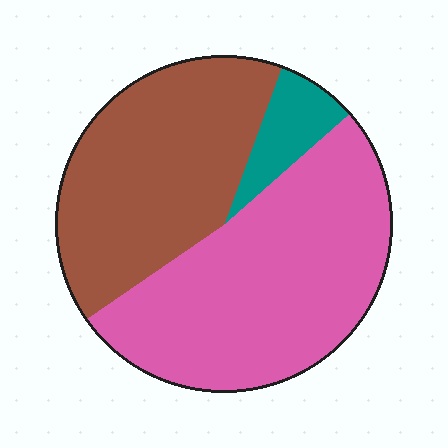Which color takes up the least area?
Teal, at roughly 10%.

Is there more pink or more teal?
Pink.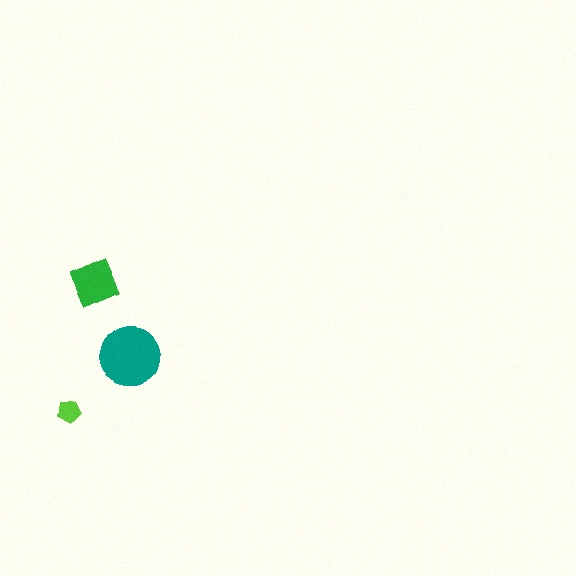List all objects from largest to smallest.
The teal circle, the green diamond, the lime pentagon.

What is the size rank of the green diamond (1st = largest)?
2nd.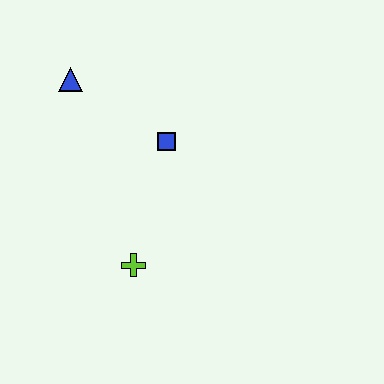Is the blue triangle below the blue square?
No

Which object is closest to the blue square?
The blue triangle is closest to the blue square.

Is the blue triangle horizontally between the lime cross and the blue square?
No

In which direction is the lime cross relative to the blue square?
The lime cross is below the blue square.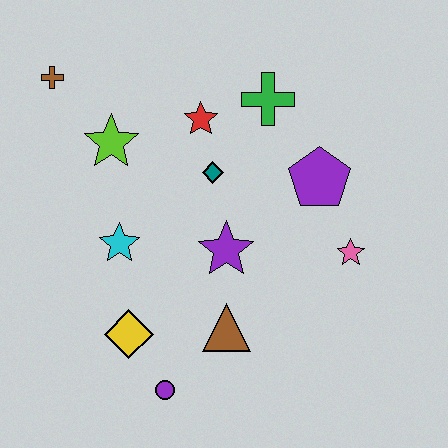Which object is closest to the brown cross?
The lime star is closest to the brown cross.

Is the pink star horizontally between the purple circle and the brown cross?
No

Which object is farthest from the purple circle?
The brown cross is farthest from the purple circle.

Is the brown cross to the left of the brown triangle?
Yes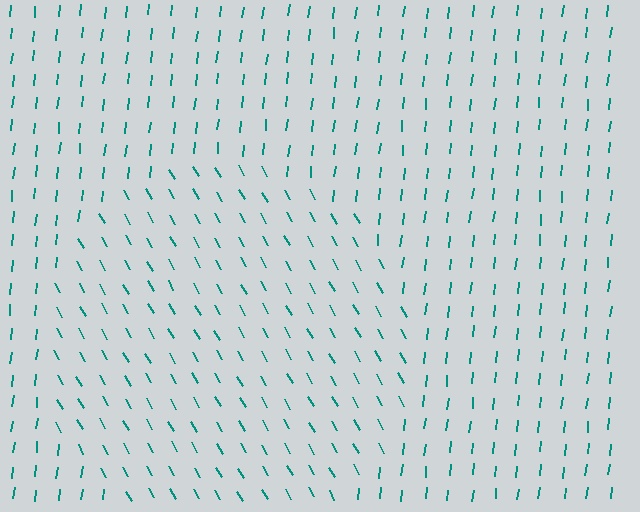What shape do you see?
I see a circle.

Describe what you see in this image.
The image is filled with small teal line segments. A circle region in the image has lines oriented differently from the surrounding lines, creating a visible texture boundary.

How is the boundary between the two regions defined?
The boundary is defined purely by a change in line orientation (approximately 36 degrees difference). All lines are the same color and thickness.